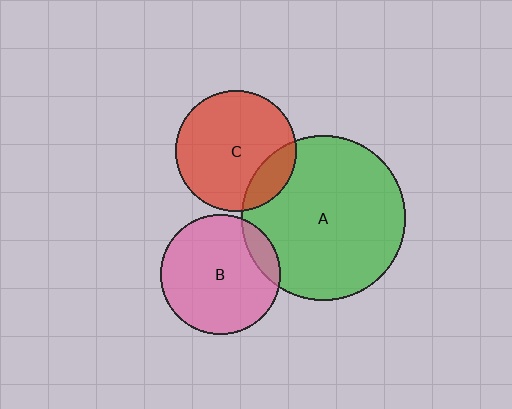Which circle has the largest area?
Circle A (green).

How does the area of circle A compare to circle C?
Approximately 1.9 times.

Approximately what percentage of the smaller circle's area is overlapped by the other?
Approximately 15%.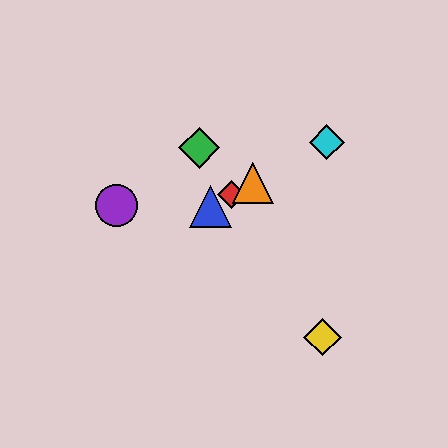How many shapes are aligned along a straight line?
4 shapes (the red diamond, the blue triangle, the orange triangle, the cyan diamond) are aligned along a straight line.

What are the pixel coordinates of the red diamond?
The red diamond is at (232, 194).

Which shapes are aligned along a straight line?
The red diamond, the blue triangle, the orange triangle, the cyan diamond are aligned along a straight line.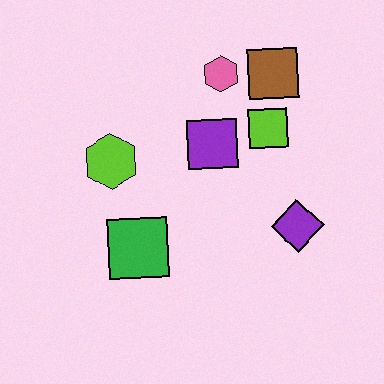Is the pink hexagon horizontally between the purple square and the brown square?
Yes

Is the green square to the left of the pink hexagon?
Yes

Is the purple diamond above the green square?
Yes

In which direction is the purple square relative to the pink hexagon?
The purple square is below the pink hexagon.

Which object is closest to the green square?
The lime hexagon is closest to the green square.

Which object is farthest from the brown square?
The green square is farthest from the brown square.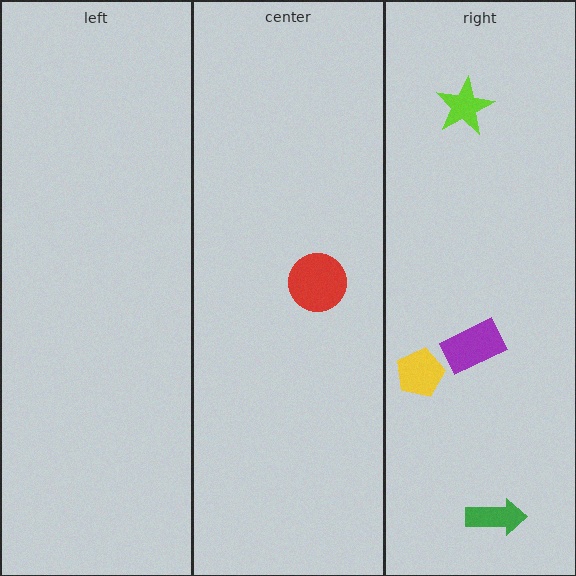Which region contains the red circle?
The center region.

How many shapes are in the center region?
1.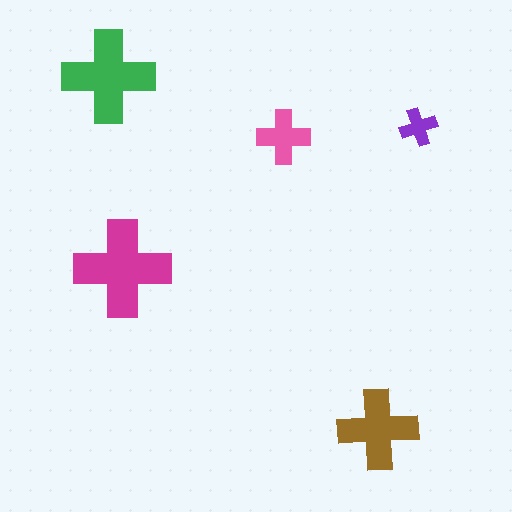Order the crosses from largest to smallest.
the magenta one, the green one, the brown one, the pink one, the purple one.